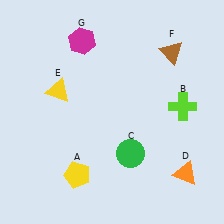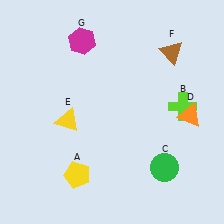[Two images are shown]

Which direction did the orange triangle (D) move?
The orange triangle (D) moved up.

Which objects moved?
The objects that moved are: the green circle (C), the orange triangle (D), the yellow triangle (E).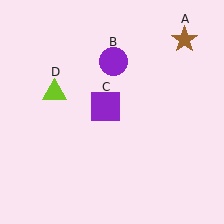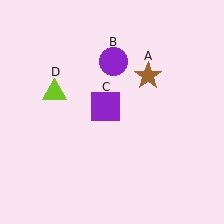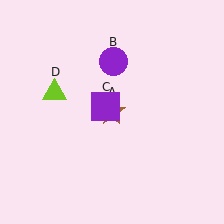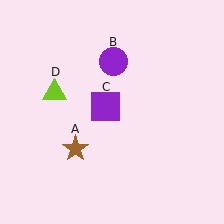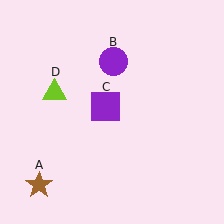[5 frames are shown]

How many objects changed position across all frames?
1 object changed position: brown star (object A).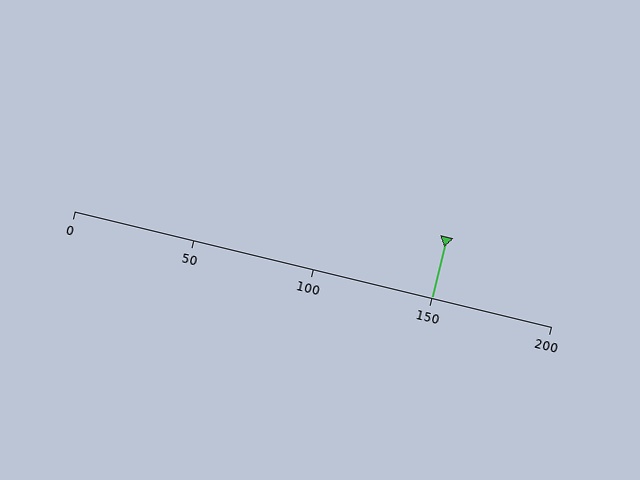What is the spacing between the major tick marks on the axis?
The major ticks are spaced 50 apart.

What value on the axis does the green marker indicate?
The marker indicates approximately 150.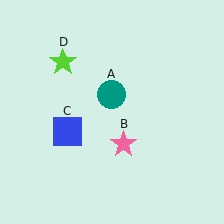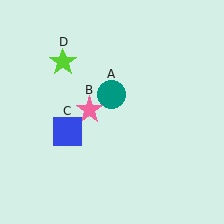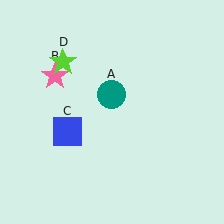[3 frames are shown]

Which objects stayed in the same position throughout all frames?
Teal circle (object A) and blue square (object C) and lime star (object D) remained stationary.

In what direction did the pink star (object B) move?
The pink star (object B) moved up and to the left.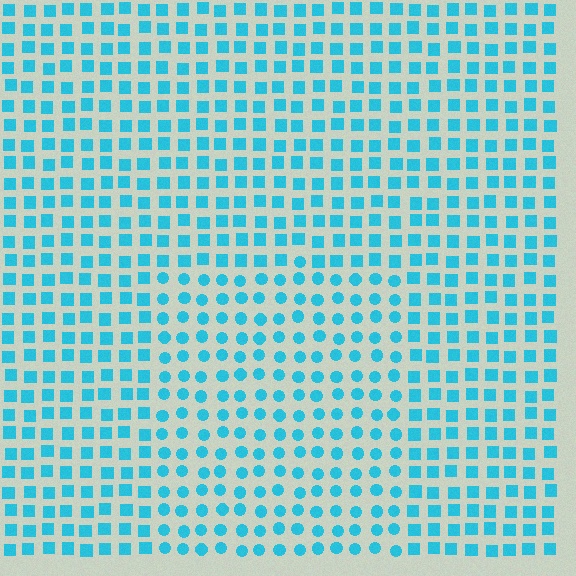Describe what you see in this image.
The image is filled with small cyan elements arranged in a uniform grid. A rectangle-shaped region contains circles, while the surrounding area contains squares. The boundary is defined purely by the change in element shape.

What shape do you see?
I see a rectangle.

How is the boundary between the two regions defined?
The boundary is defined by a change in element shape: circles inside vs. squares outside. All elements share the same color and spacing.